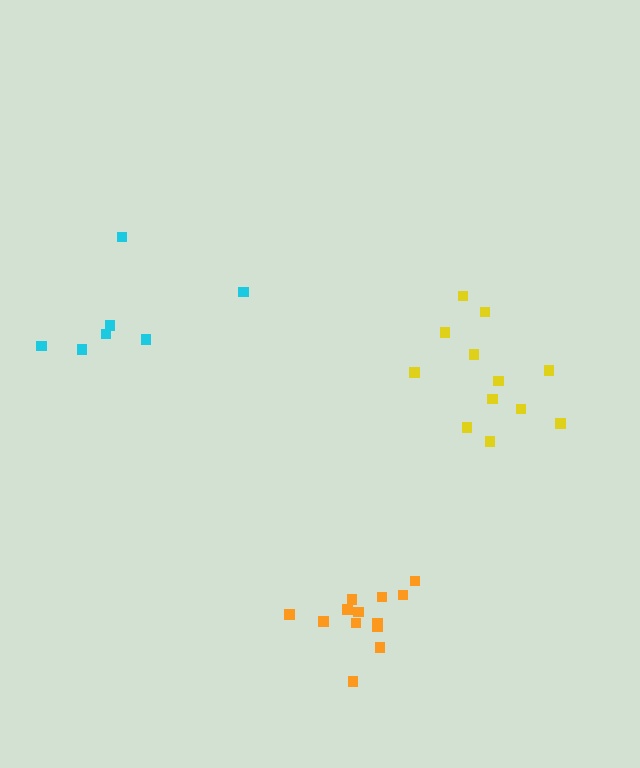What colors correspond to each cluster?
The clusters are colored: cyan, yellow, orange.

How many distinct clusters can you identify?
There are 3 distinct clusters.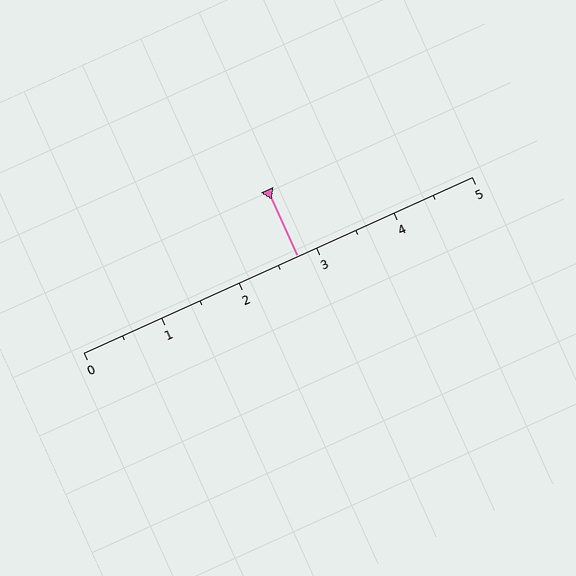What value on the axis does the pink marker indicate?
The marker indicates approximately 2.8.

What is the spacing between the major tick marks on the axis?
The major ticks are spaced 1 apart.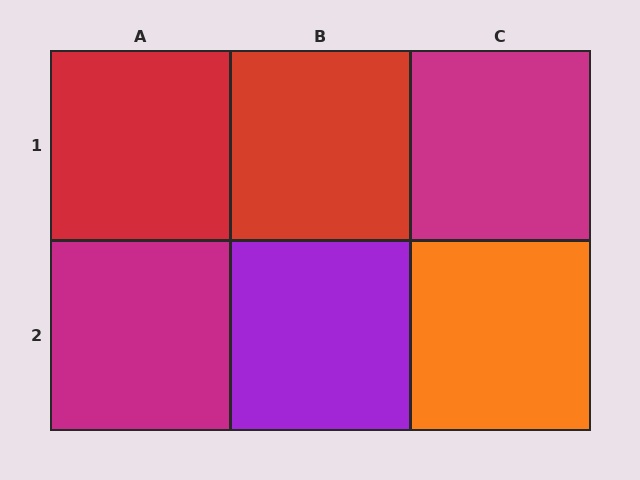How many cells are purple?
1 cell is purple.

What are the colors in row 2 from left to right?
Magenta, purple, orange.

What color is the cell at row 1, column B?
Red.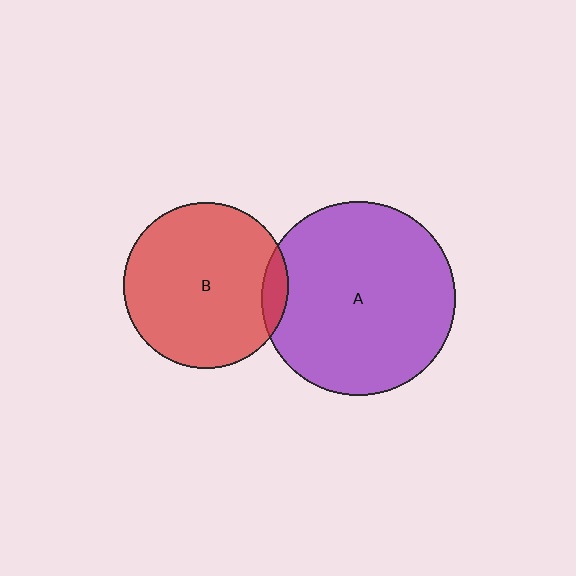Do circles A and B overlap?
Yes.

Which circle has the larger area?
Circle A (purple).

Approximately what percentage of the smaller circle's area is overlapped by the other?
Approximately 10%.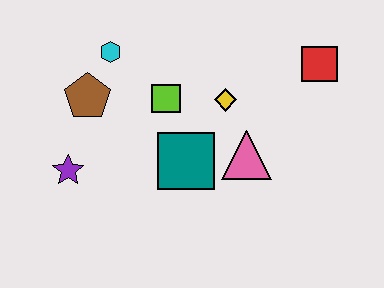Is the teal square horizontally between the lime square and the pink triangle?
Yes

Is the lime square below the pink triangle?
No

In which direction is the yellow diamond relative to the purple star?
The yellow diamond is to the right of the purple star.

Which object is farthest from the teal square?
The red square is farthest from the teal square.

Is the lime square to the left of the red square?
Yes